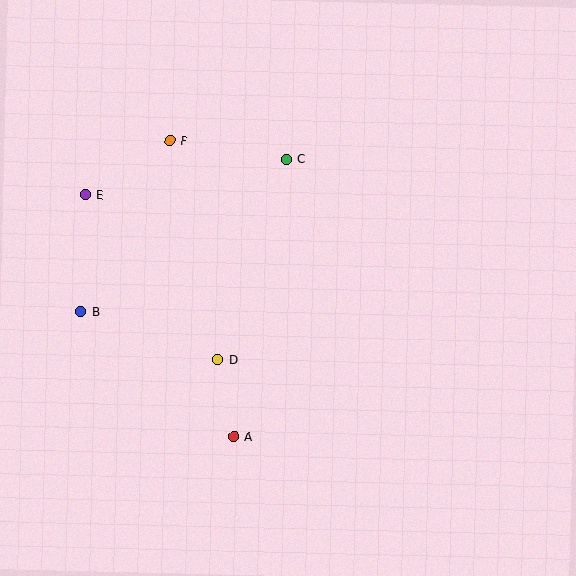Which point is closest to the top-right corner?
Point C is closest to the top-right corner.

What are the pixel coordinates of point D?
Point D is at (218, 360).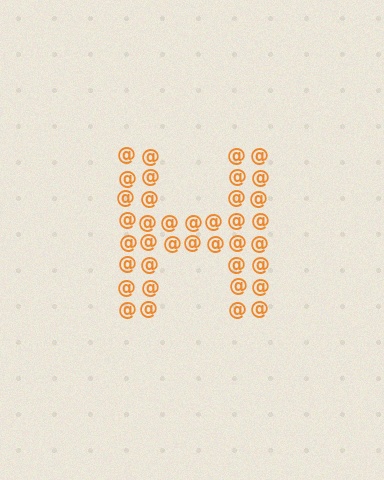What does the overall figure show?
The overall figure shows the letter H.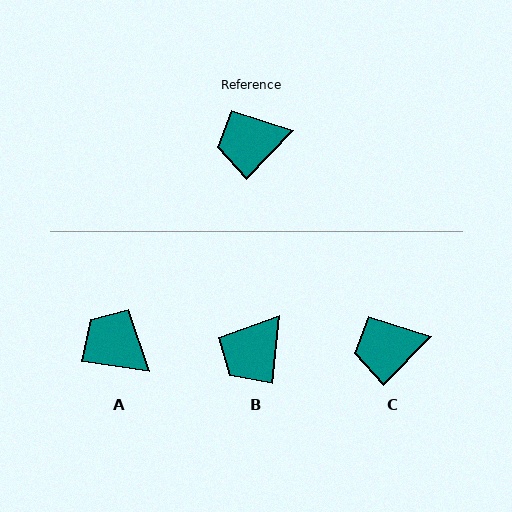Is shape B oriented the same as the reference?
No, it is off by about 38 degrees.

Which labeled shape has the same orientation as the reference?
C.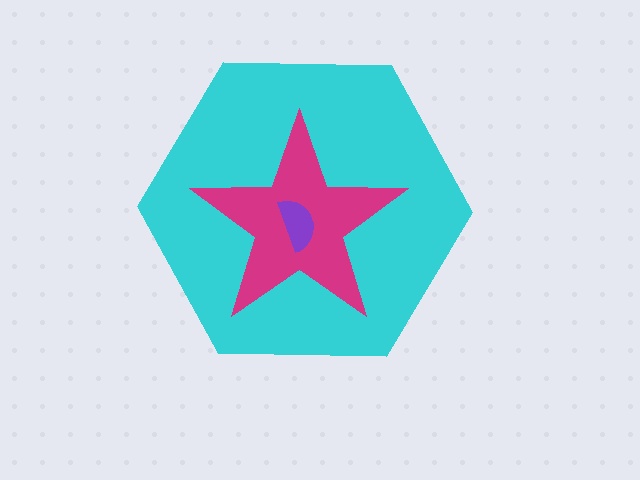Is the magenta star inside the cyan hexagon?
Yes.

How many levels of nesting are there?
3.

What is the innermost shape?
The purple semicircle.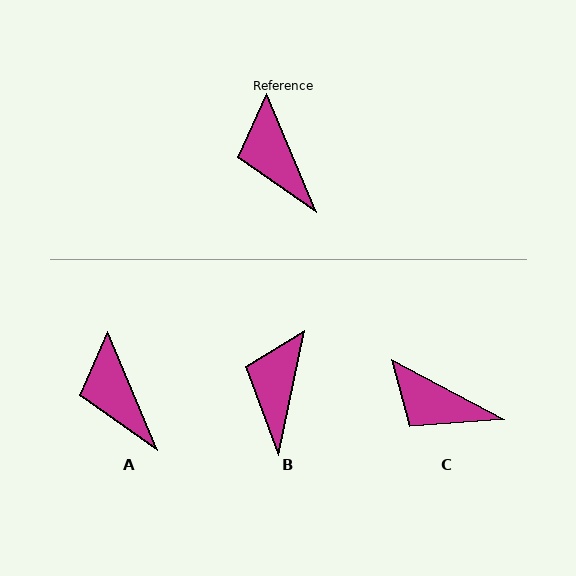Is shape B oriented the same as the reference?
No, it is off by about 35 degrees.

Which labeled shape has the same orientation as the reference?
A.